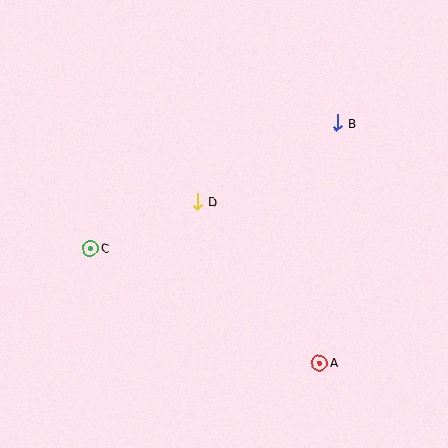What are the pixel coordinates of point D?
Point D is at (198, 201).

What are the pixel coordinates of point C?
Point C is at (90, 248).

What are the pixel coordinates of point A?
Point A is at (319, 363).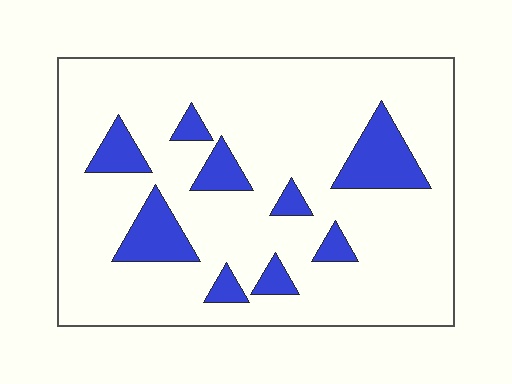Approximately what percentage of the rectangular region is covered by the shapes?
Approximately 15%.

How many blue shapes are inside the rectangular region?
9.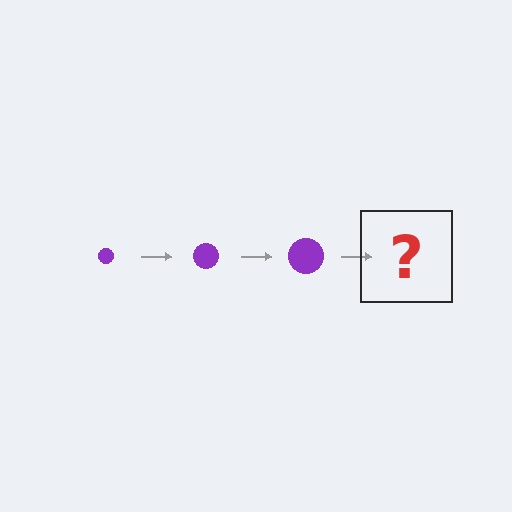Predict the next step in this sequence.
The next step is a purple circle, larger than the previous one.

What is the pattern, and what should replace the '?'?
The pattern is that the circle gets progressively larger each step. The '?' should be a purple circle, larger than the previous one.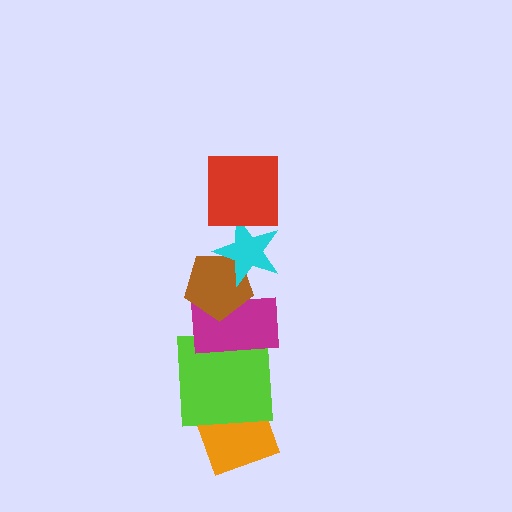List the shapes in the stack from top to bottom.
From top to bottom: the red square, the cyan star, the brown pentagon, the magenta rectangle, the lime square, the orange diamond.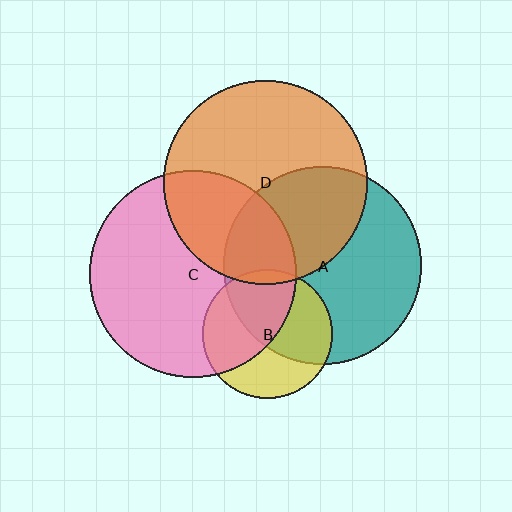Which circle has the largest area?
Circle C (pink).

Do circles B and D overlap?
Yes.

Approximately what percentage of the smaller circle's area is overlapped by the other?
Approximately 5%.